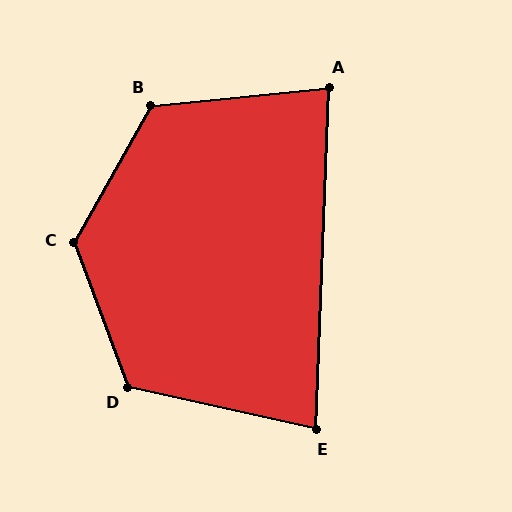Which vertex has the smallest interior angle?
E, at approximately 80 degrees.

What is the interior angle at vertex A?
Approximately 82 degrees (acute).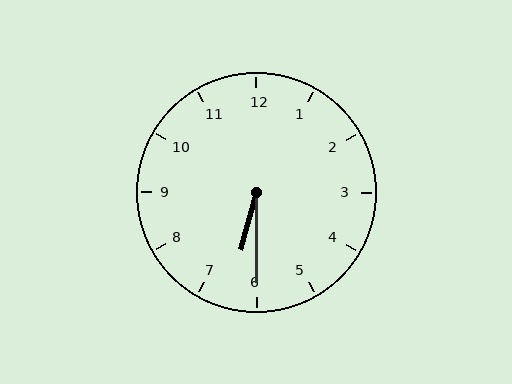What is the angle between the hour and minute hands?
Approximately 15 degrees.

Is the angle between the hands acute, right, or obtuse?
It is acute.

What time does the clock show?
6:30.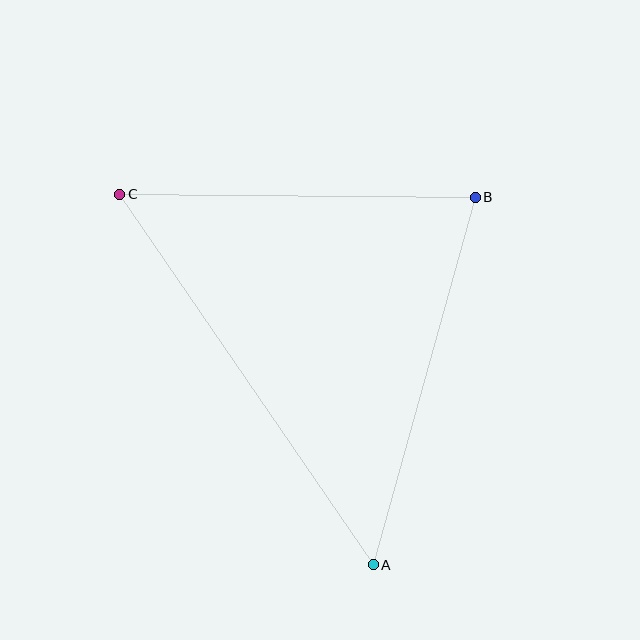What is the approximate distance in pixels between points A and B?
The distance between A and B is approximately 381 pixels.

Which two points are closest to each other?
Points B and C are closest to each other.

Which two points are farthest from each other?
Points A and C are farthest from each other.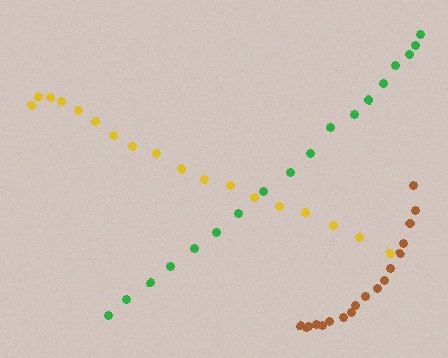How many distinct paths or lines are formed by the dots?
There are 3 distinct paths.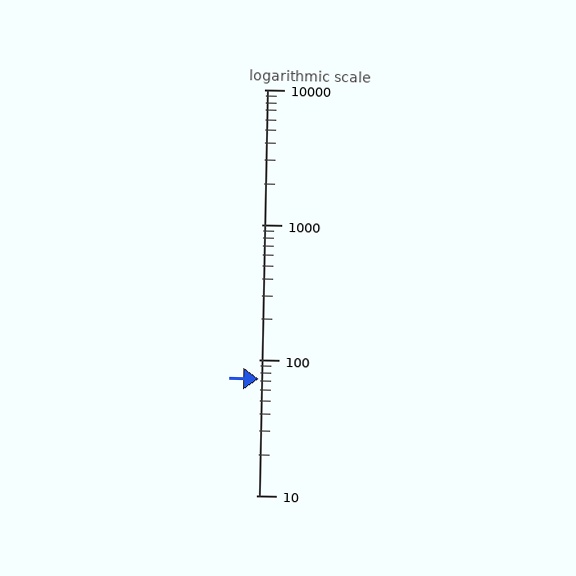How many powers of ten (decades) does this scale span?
The scale spans 3 decades, from 10 to 10000.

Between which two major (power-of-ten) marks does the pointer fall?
The pointer is between 10 and 100.